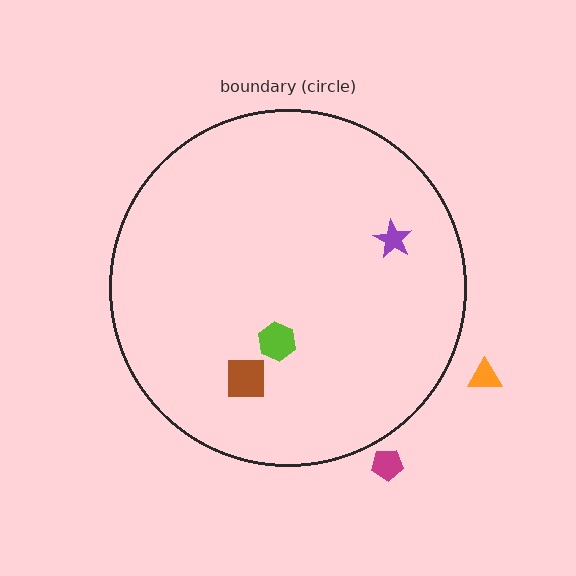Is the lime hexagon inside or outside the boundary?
Inside.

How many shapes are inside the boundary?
3 inside, 2 outside.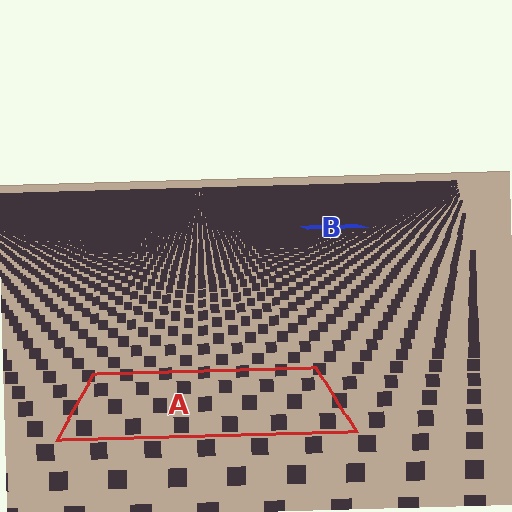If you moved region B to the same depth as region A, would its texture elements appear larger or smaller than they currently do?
They would appear larger. At a closer depth, the same texture elements are projected at a bigger on-screen size.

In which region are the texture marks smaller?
The texture marks are smaller in region B, because it is farther away.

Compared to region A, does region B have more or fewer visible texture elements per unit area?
Region B has more texture elements per unit area — they are packed more densely because it is farther away.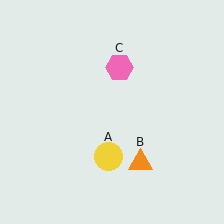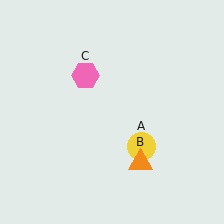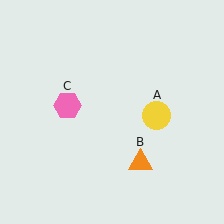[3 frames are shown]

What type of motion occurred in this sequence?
The yellow circle (object A), pink hexagon (object C) rotated counterclockwise around the center of the scene.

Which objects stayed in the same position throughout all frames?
Orange triangle (object B) remained stationary.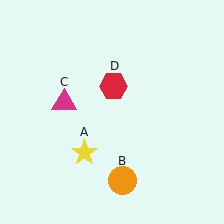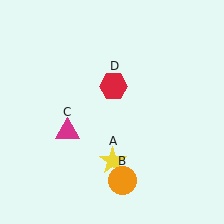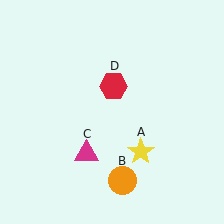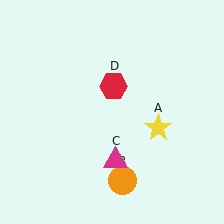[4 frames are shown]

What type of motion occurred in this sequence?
The yellow star (object A), magenta triangle (object C) rotated counterclockwise around the center of the scene.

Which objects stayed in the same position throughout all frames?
Orange circle (object B) and red hexagon (object D) remained stationary.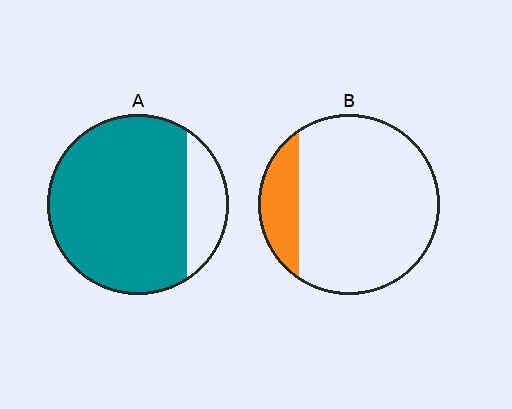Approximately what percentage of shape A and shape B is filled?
A is approximately 85% and B is approximately 15%.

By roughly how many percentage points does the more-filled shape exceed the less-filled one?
By roughly 65 percentage points (A over B).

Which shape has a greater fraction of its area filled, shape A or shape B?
Shape A.